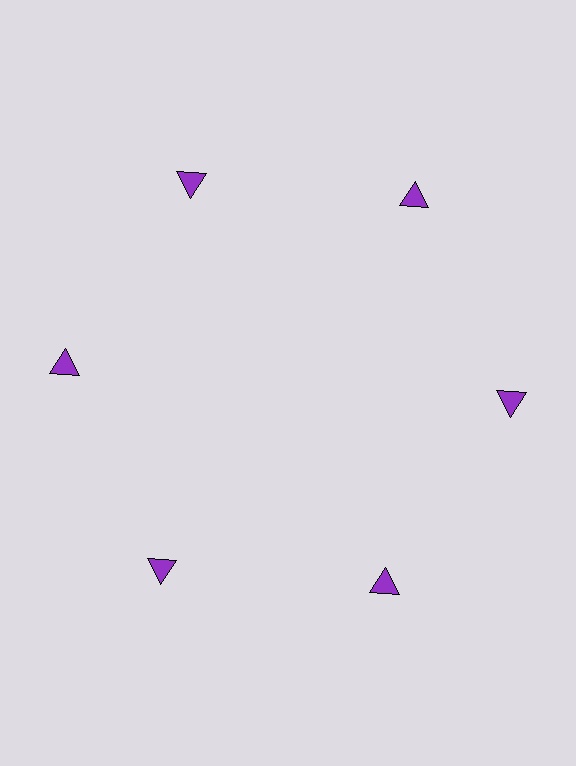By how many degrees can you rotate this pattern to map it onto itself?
The pattern maps onto itself every 60 degrees of rotation.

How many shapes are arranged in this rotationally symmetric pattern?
There are 6 shapes, arranged in 6 groups of 1.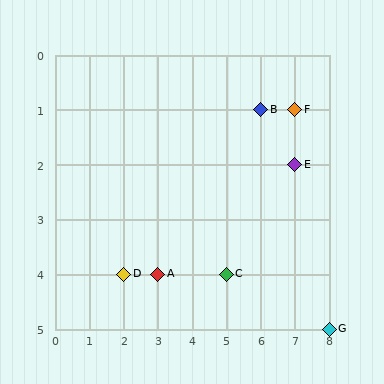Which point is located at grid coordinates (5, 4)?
Point C is at (5, 4).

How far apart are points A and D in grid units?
Points A and D are 1 column apart.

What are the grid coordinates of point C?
Point C is at grid coordinates (5, 4).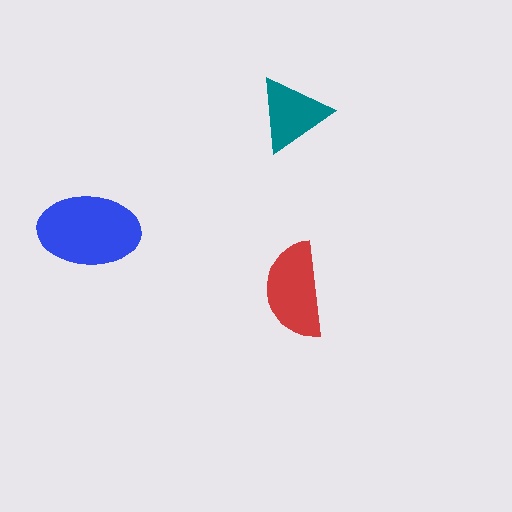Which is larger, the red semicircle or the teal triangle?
The red semicircle.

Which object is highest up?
The teal triangle is topmost.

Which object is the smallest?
The teal triangle.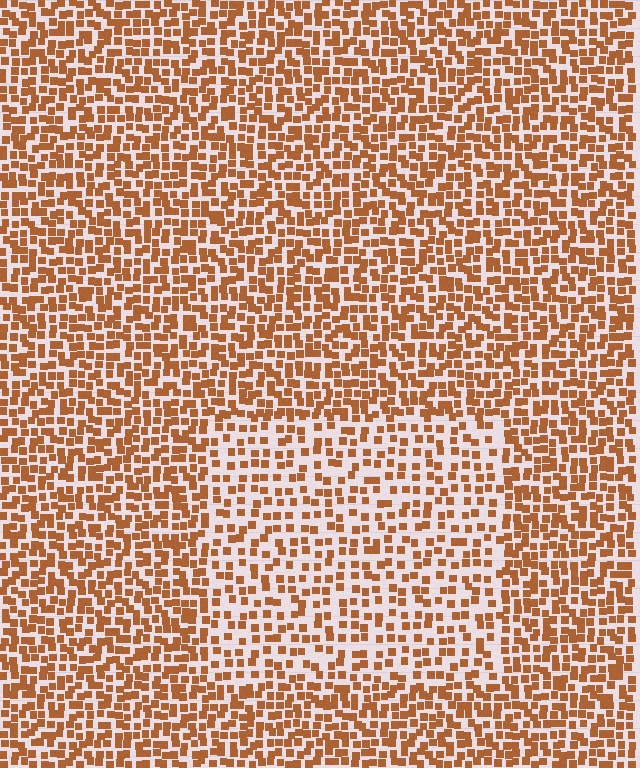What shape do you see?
I see a rectangle.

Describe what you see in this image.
The image contains small brown elements arranged at two different densities. A rectangle-shaped region is visible where the elements are less densely packed than the surrounding area.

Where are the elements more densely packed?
The elements are more densely packed outside the rectangle boundary.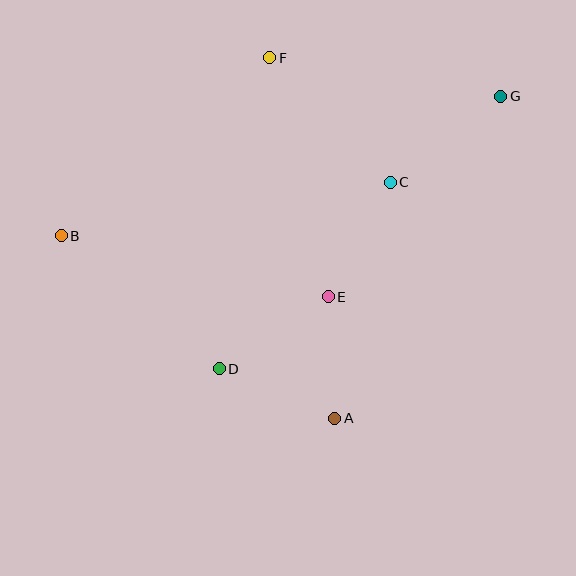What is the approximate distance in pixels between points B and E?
The distance between B and E is approximately 274 pixels.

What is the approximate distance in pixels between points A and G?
The distance between A and G is approximately 362 pixels.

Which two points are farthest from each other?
Points B and G are farthest from each other.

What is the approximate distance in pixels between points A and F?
The distance between A and F is approximately 367 pixels.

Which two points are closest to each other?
Points A and E are closest to each other.